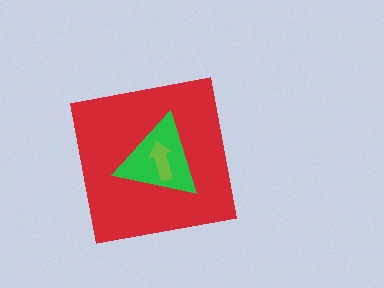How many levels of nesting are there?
3.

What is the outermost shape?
The red square.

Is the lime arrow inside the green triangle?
Yes.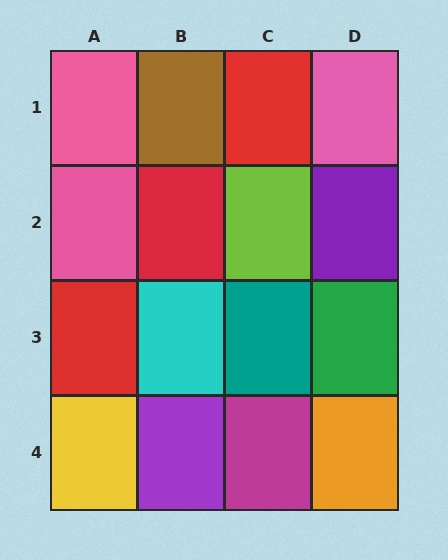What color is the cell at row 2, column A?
Pink.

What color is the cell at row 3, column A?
Red.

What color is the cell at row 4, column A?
Yellow.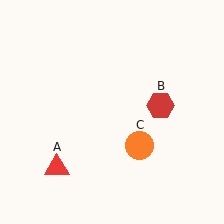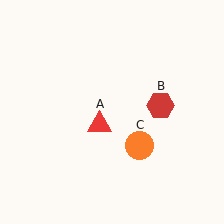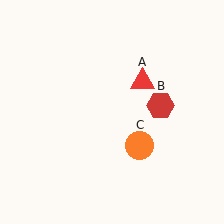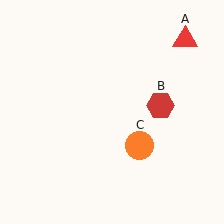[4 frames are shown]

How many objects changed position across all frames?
1 object changed position: red triangle (object A).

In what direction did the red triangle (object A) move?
The red triangle (object A) moved up and to the right.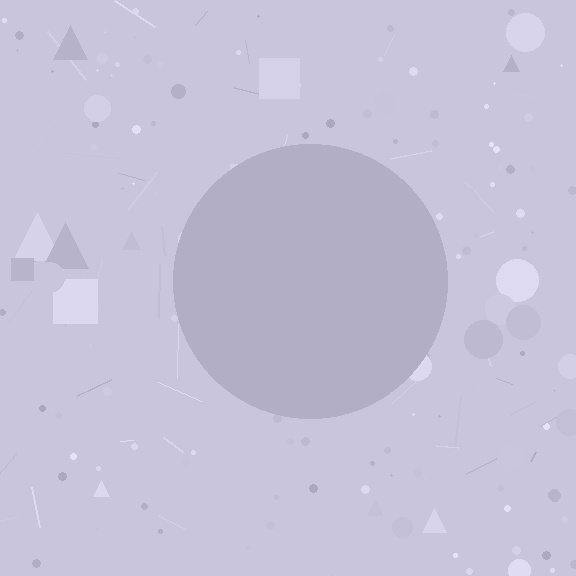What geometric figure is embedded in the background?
A circle is embedded in the background.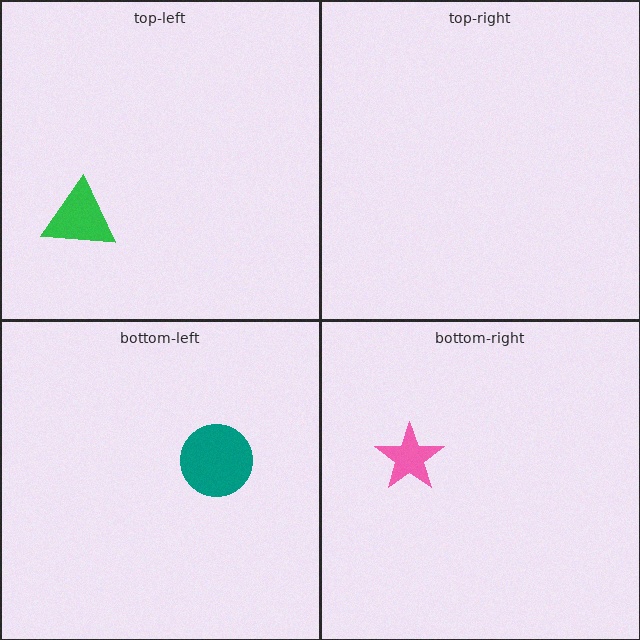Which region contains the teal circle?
The bottom-left region.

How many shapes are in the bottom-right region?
1.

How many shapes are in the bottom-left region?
1.